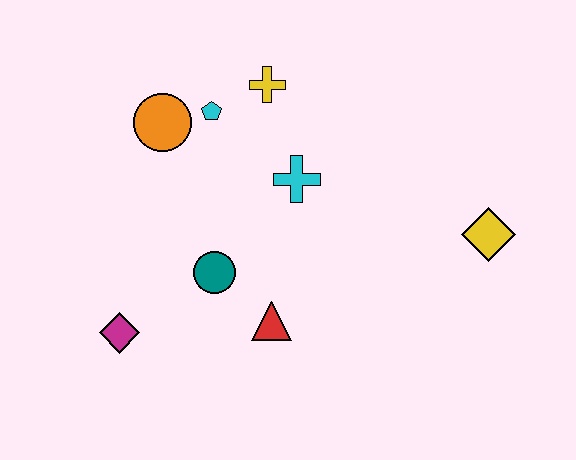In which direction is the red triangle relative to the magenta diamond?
The red triangle is to the right of the magenta diamond.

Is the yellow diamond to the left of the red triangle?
No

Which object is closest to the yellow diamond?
The cyan cross is closest to the yellow diamond.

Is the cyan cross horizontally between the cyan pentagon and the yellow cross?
No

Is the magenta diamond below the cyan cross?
Yes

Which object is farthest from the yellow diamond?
The magenta diamond is farthest from the yellow diamond.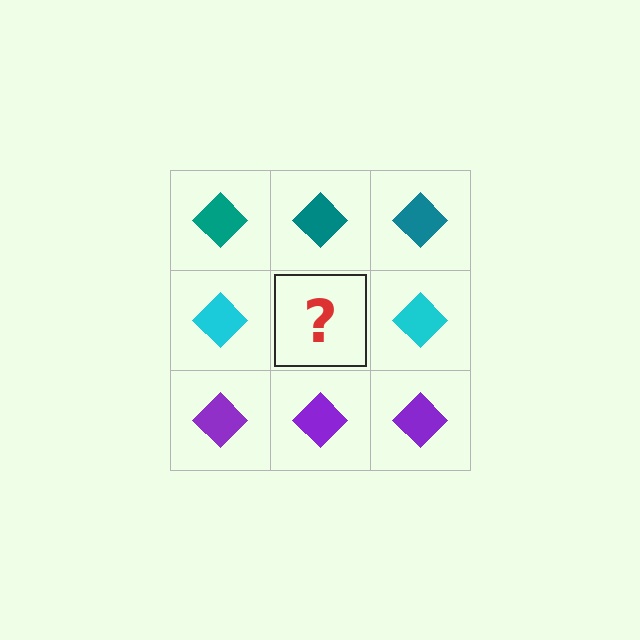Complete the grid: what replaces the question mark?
The question mark should be replaced with a cyan diamond.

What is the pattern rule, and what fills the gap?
The rule is that each row has a consistent color. The gap should be filled with a cyan diamond.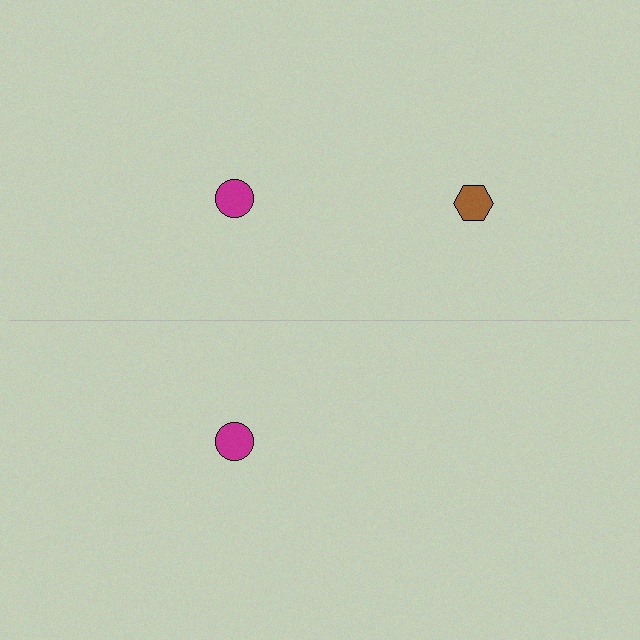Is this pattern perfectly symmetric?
No, the pattern is not perfectly symmetric. A brown hexagon is missing from the bottom side.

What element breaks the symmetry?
A brown hexagon is missing from the bottom side.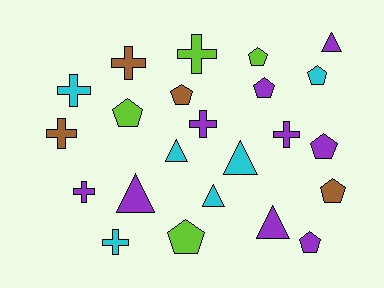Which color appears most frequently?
Purple, with 9 objects.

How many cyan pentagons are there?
There is 1 cyan pentagon.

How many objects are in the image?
There are 23 objects.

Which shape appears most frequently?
Pentagon, with 9 objects.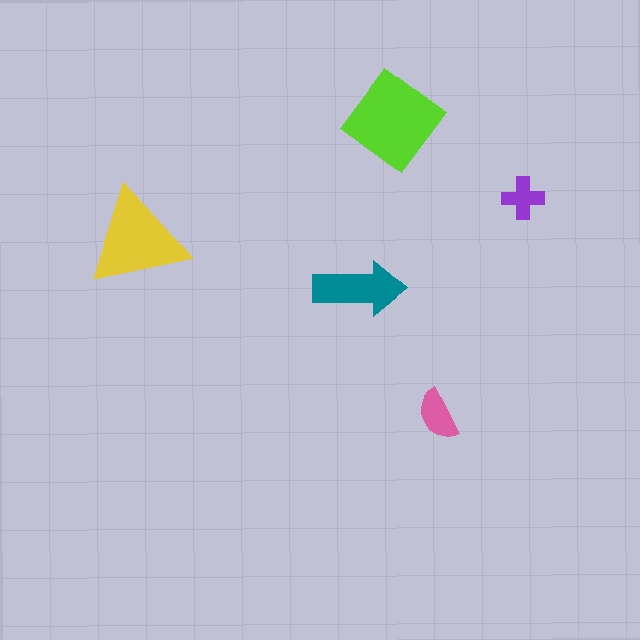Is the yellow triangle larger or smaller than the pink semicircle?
Larger.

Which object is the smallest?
The purple cross.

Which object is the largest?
The lime diamond.